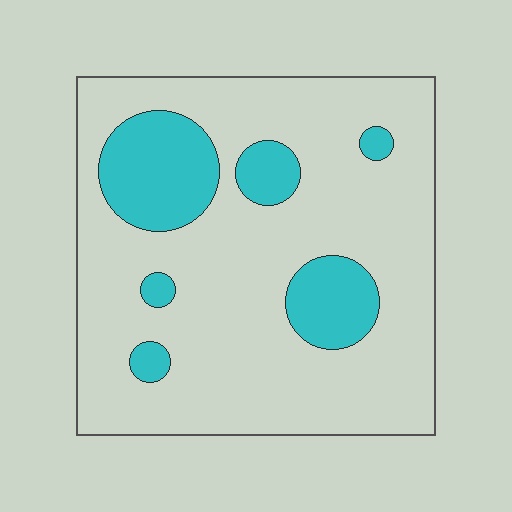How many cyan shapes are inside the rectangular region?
6.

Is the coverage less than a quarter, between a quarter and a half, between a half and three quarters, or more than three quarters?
Less than a quarter.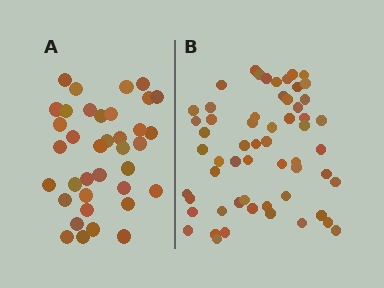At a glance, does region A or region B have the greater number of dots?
Region B (the right region) has more dots.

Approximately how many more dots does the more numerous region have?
Region B has approximately 20 more dots than region A.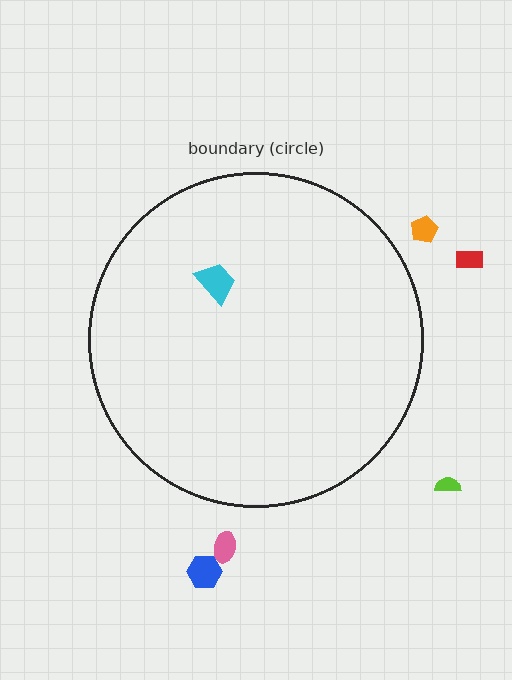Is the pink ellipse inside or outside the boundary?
Outside.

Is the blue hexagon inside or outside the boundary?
Outside.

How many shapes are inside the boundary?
1 inside, 5 outside.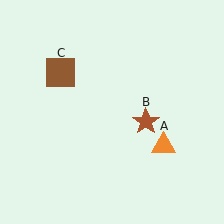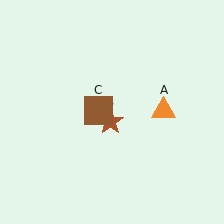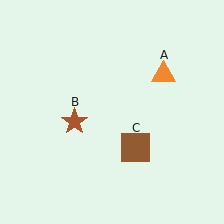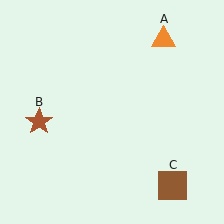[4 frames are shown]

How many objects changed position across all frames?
3 objects changed position: orange triangle (object A), brown star (object B), brown square (object C).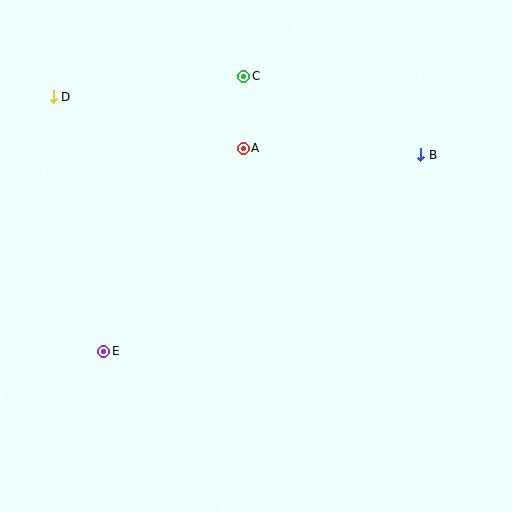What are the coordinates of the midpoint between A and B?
The midpoint between A and B is at (332, 151).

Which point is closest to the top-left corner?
Point D is closest to the top-left corner.